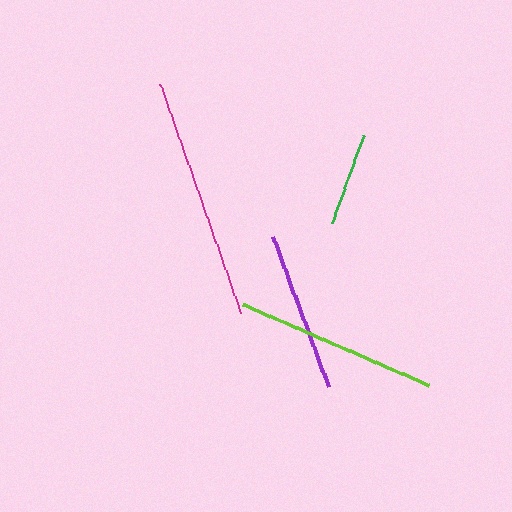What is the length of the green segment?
The green segment is approximately 94 pixels long.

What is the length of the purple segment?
The purple segment is approximately 160 pixels long.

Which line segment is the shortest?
The green line is the shortest at approximately 94 pixels.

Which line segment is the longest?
The magenta line is the longest at approximately 243 pixels.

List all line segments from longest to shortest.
From longest to shortest: magenta, lime, purple, green.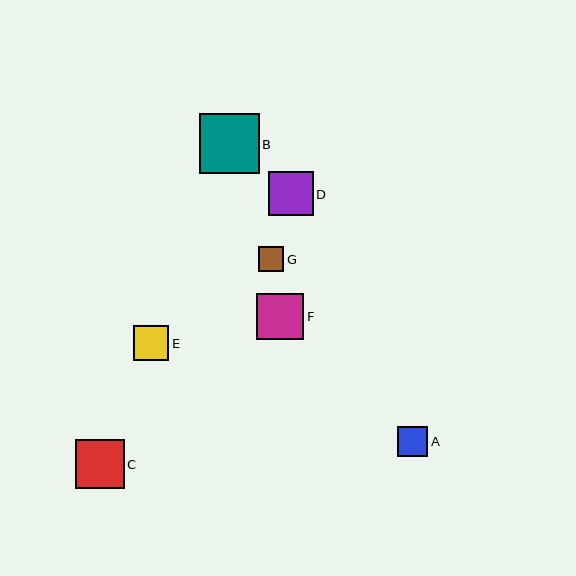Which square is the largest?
Square B is the largest with a size of approximately 60 pixels.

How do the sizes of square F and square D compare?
Square F and square D are approximately the same size.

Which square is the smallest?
Square G is the smallest with a size of approximately 26 pixels.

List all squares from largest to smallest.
From largest to smallest: B, C, F, D, E, A, G.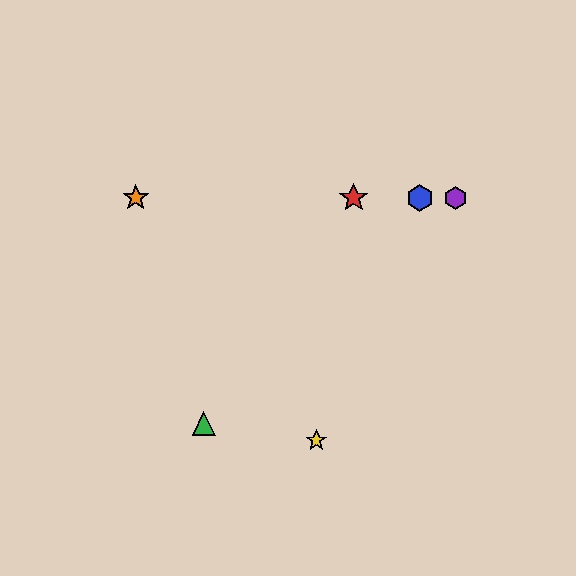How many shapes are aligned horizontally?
4 shapes (the red star, the blue hexagon, the purple hexagon, the orange star) are aligned horizontally.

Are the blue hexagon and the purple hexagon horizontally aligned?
Yes, both are at y≈198.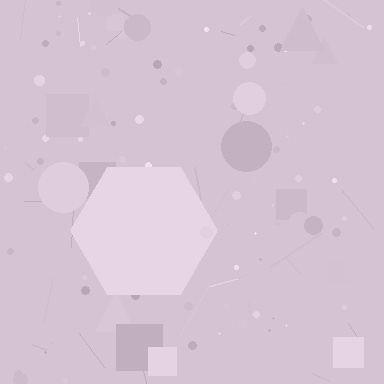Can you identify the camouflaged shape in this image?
The camouflaged shape is a hexagon.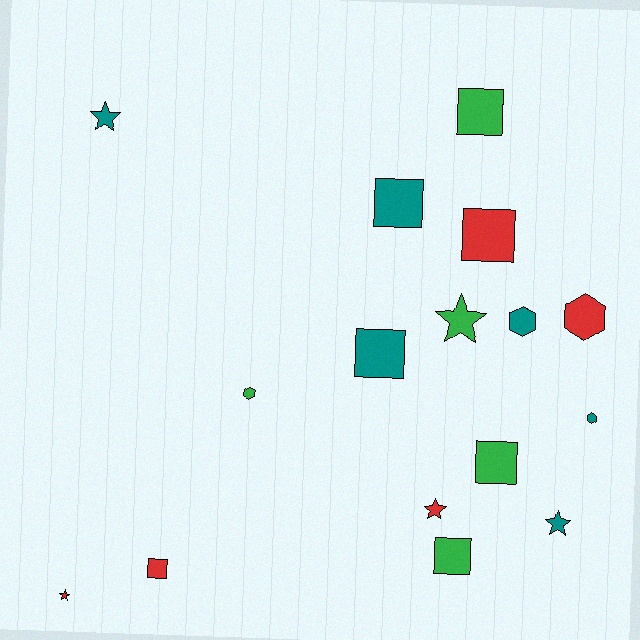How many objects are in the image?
There are 16 objects.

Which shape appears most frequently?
Square, with 7 objects.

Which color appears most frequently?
Teal, with 6 objects.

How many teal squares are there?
There are 2 teal squares.